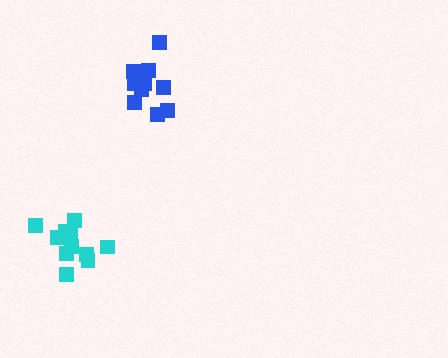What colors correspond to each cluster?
The clusters are colored: cyan, blue.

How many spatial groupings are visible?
There are 2 spatial groupings.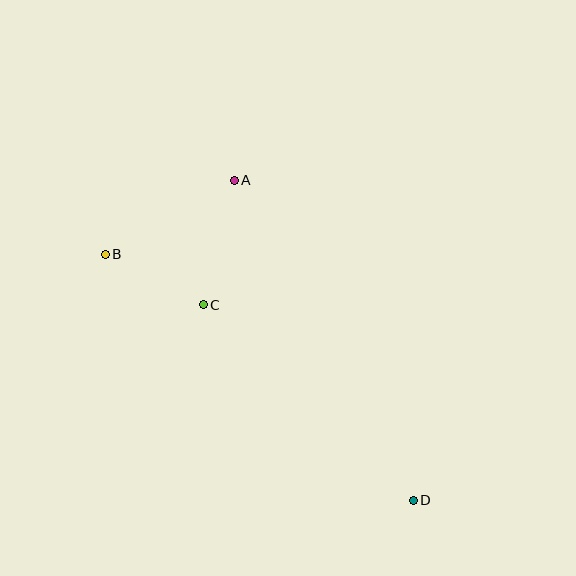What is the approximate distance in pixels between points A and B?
The distance between A and B is approximately 149 pixels.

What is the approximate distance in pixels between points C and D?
The distance between C and D is approximately 287 pixels.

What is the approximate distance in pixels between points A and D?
The distance between A and D is approximately 367 pixels.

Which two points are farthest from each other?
Points B and D are farthest from each other.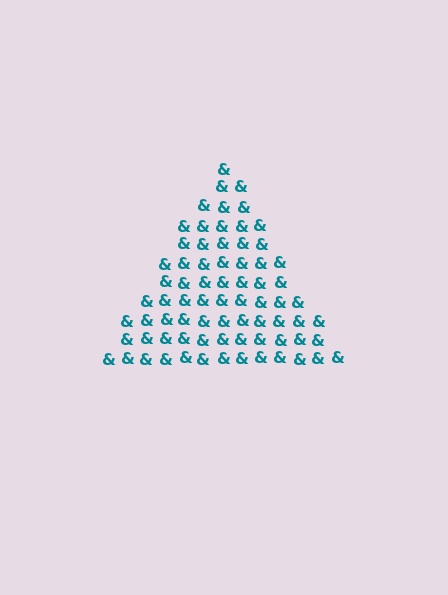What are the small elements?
The small elements are ampersands.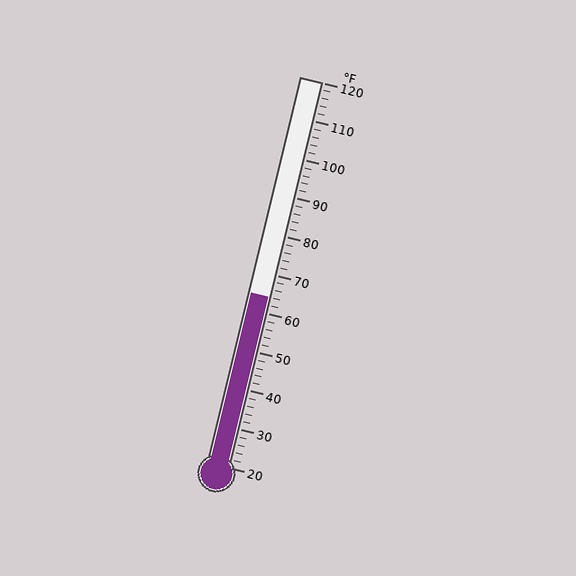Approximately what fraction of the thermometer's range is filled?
The thermometer is filled to approximately 45% of its range.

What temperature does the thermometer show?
The thermometer shows approximately 64°F.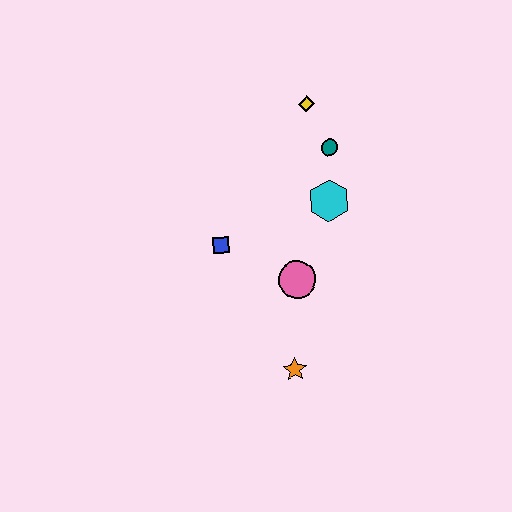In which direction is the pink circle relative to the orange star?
The pink circle is above the orange star.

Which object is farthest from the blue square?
The yellow diamond is farthest from the blue square.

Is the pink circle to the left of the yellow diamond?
Yes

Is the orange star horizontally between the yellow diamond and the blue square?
Yes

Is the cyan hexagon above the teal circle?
No